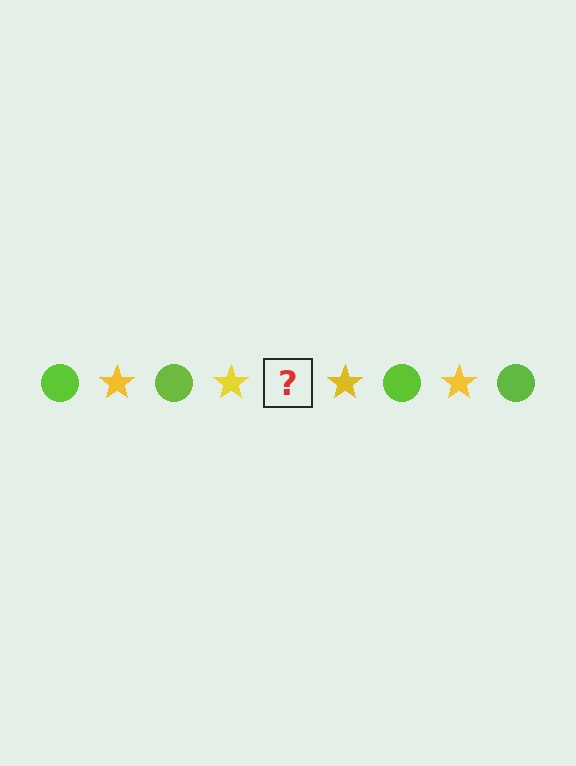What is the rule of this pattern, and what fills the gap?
The rule is that the pattern alternates between lime circle and yellow star. The gap should be filled with a lime circle.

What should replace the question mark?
The question mark should be replaced with a lime circle.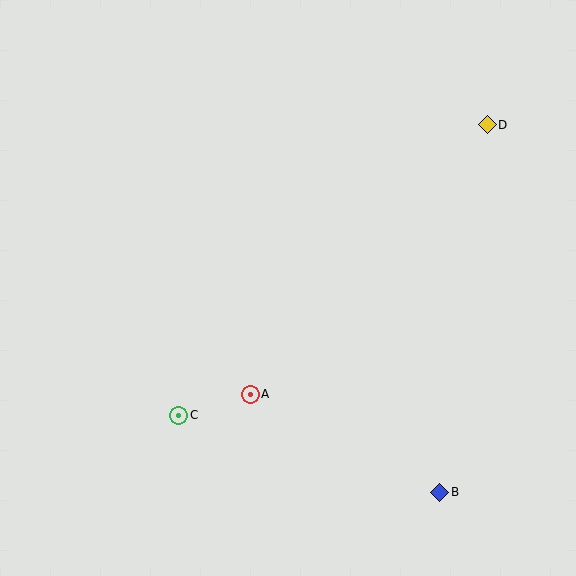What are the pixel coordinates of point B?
Point B is at (440, 492).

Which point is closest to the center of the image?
Point A at (250, 394) is closest to the center.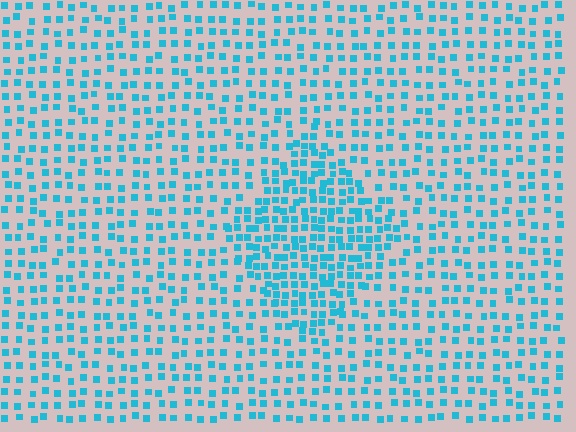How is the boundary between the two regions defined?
The boundary is defined by a change in element density (approximately 1.9x ratio). All elements are the same color, size, and shape.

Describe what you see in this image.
The image contains small cyan elements arranged at two different densities. A diamond-shaped region is visible where the elements are more densely packed than the surrounding area.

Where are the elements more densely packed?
The elements are more densely packed inside the diamond boundary.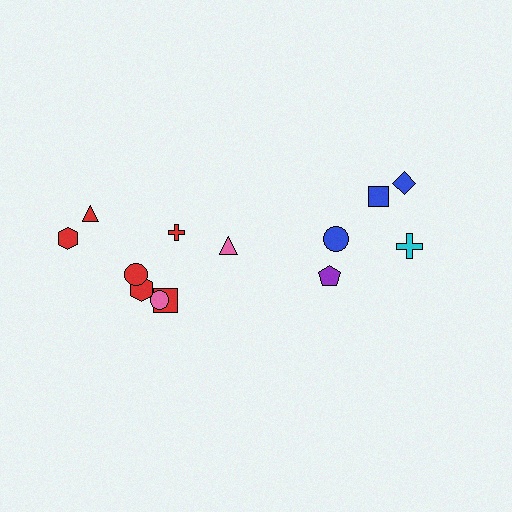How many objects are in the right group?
There are 5 objects.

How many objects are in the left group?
There are 8 objects.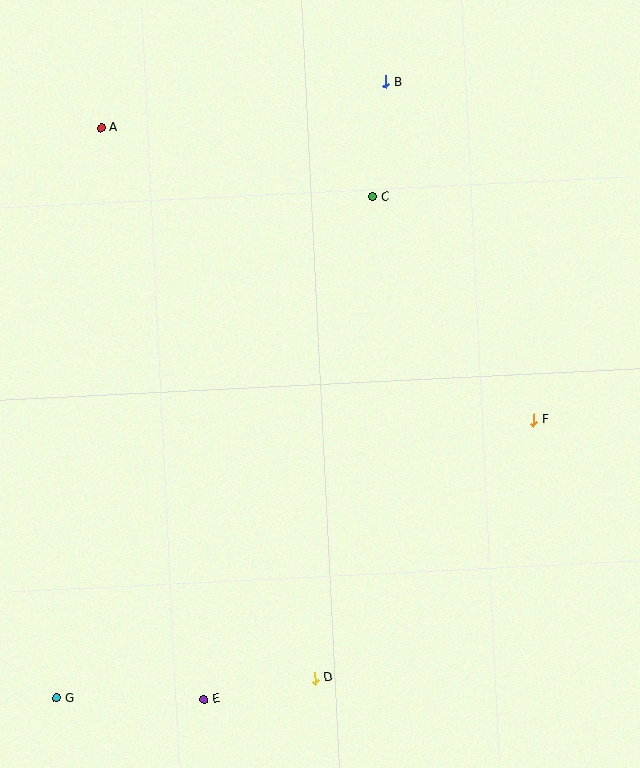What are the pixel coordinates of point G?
Point G is at (57, 698).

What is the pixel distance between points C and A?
The distance between C and A is 280 pixels.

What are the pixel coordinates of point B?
Point B is at (386, 82).